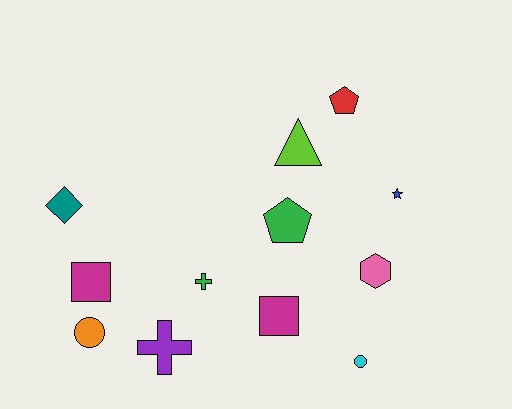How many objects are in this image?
There are 12 objects.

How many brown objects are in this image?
There are no brown objects.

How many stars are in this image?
There is 1 star.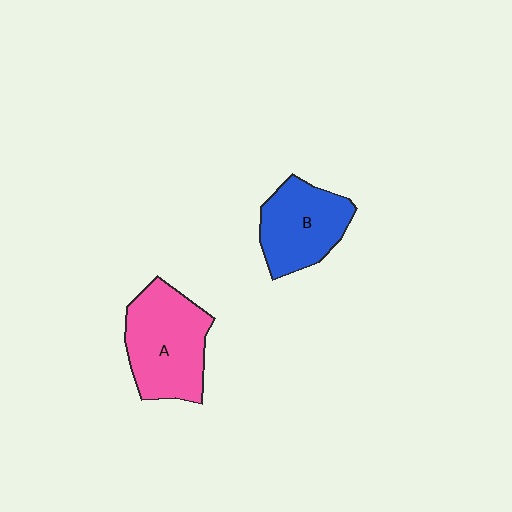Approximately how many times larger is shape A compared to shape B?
Approximately 1.3 times.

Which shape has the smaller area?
Shape B (blue).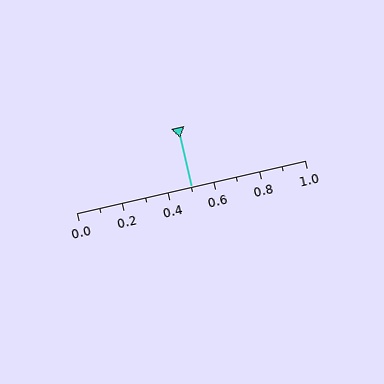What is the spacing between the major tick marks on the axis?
The major ticks are spaced 0.2 apart.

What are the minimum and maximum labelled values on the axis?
The axis runs from 0.0 to 1.0.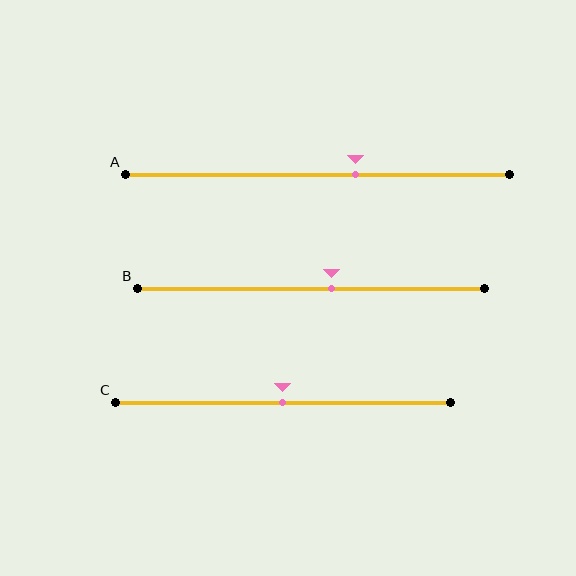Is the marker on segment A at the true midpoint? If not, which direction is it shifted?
No, the marker on segment A is shifted to the right by about 10% of the segment length.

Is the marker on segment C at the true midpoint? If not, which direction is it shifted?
Yes, the marker on segment C is at the true midpoint.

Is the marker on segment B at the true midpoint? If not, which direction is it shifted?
No, the marker on segment B is shifted to the right by about 6% of the segment length.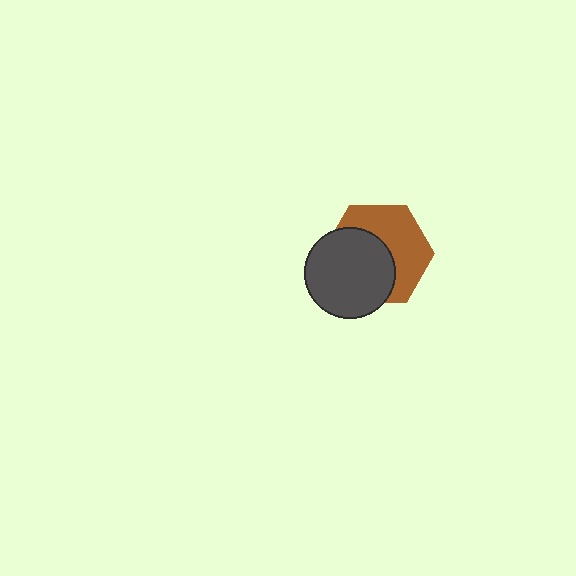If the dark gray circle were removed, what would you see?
You would see the complete brown hexagon.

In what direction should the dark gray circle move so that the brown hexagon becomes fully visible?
The dark gray circle should move toward the lower-left. That is the shortest direction to clear the overlap and leave the brown hexagon fully visible.